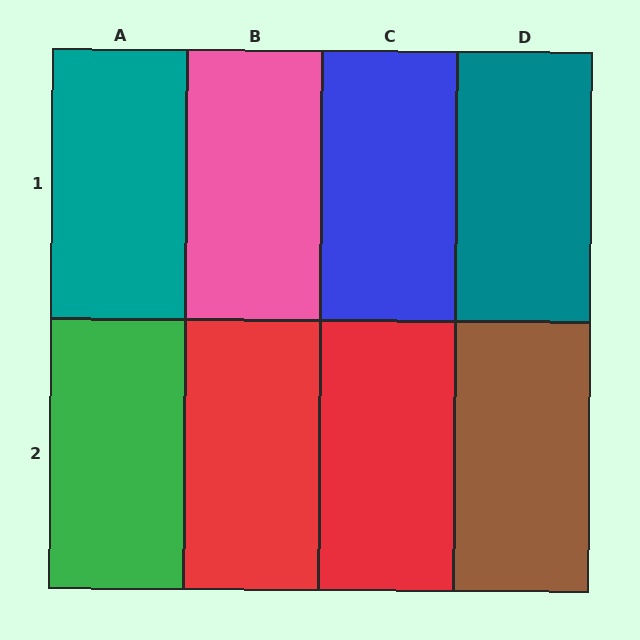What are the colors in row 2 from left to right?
Green, red, red, brown.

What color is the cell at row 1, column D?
Teal.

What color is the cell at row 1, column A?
Teal.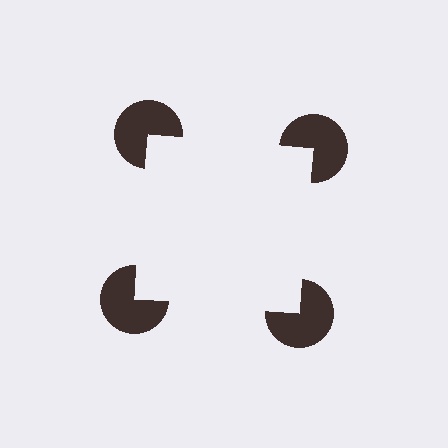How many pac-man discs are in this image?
There are 4 — one at each vertex of the illusory square.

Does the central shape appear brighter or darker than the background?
It typically appears slightly brighter than the background, even though no actual brightness change is drawn.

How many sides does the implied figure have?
4 sides.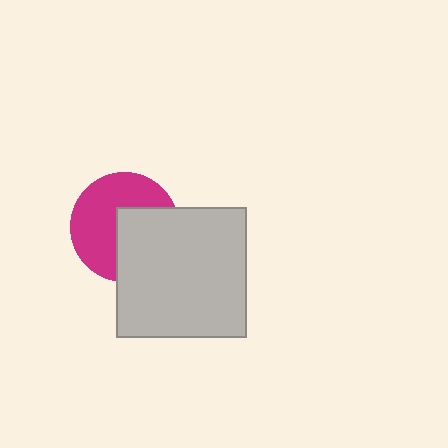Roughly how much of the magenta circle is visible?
About half of it is visible (roughly 57%).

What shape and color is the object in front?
The object in front is a light gray square.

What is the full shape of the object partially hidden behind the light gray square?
The partially hidden object is a magenta circle.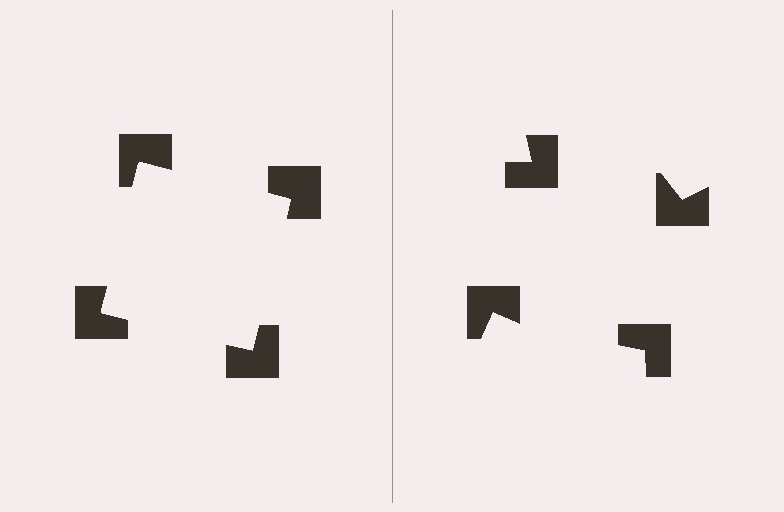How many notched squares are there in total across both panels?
8 — 4 on each side.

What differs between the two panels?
The notched squares are positioned identically on both sides; only the wedge orientations differ. On the left they align to a square; on the right they are misaligned.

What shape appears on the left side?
An illusory square.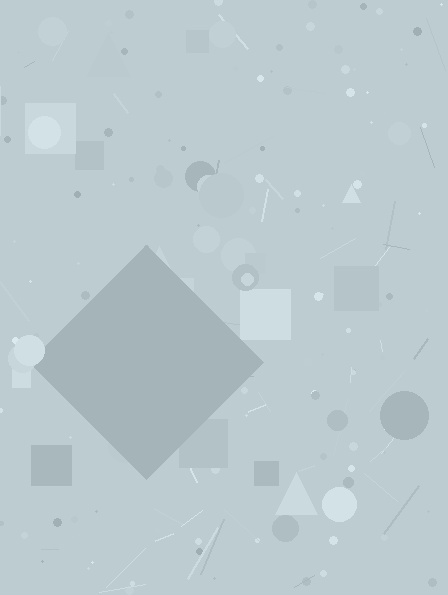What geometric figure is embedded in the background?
A diamond is embedded in the background.